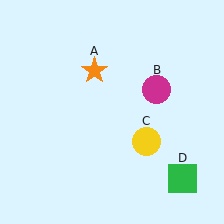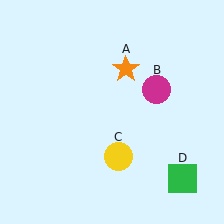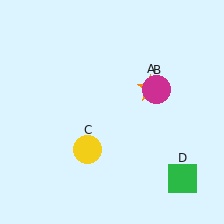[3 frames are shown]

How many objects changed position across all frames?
2 objects changed position: orange star (object A), yellow circle (object C).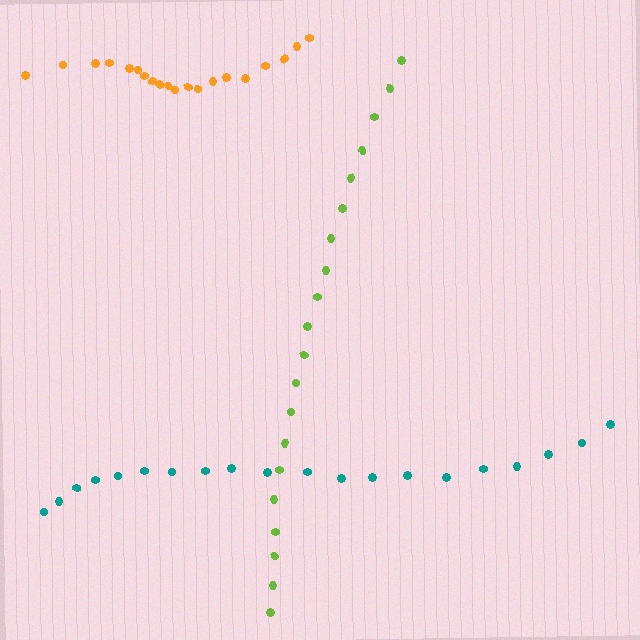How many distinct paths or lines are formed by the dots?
There are 3 distinct paths.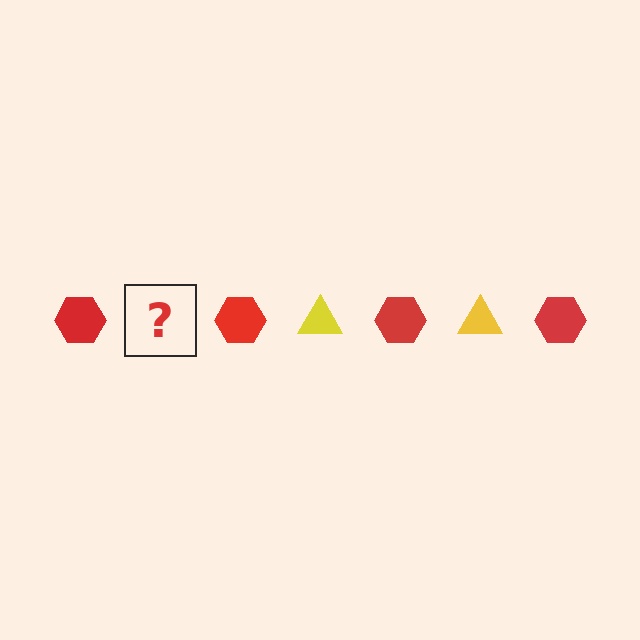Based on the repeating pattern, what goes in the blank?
The blank should be a yellow triangle.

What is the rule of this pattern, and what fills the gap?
The rule is that the pattern alternates between red hexagon and yellow triangle. The gap should be filled with a yellow triangle.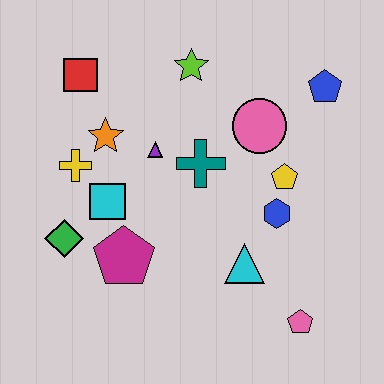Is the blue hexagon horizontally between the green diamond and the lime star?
No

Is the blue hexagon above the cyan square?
No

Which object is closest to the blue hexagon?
The yellow pentagon is closest to the blue hexagon.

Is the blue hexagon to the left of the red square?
No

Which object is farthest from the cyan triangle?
The red square is farthest from the cyan triangle.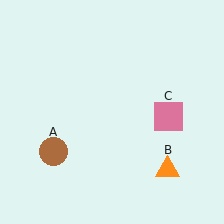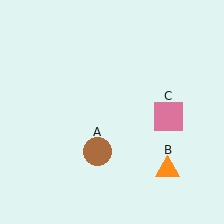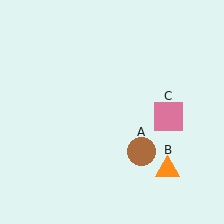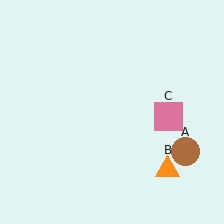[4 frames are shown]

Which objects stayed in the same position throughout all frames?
Orange triangle (object B) and pink square (object C) remained stationary.